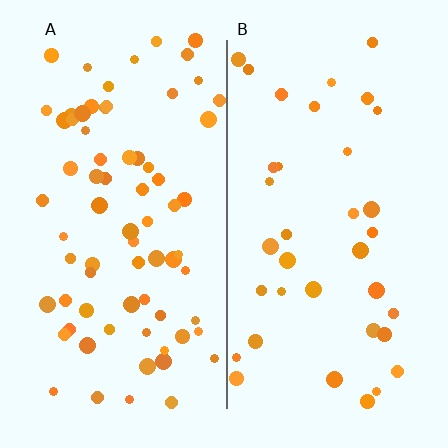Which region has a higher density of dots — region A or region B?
A (the left).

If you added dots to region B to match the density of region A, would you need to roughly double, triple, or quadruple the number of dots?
Approximately double.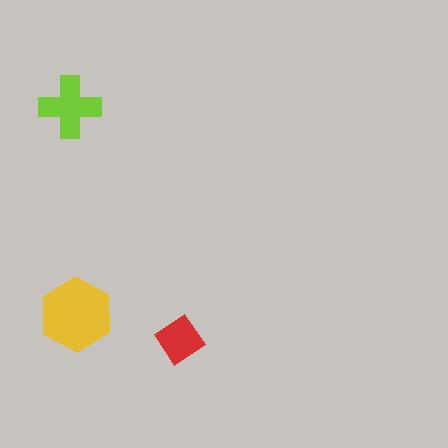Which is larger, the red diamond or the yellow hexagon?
The yellow hexagon.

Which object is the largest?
The yellow hexagon.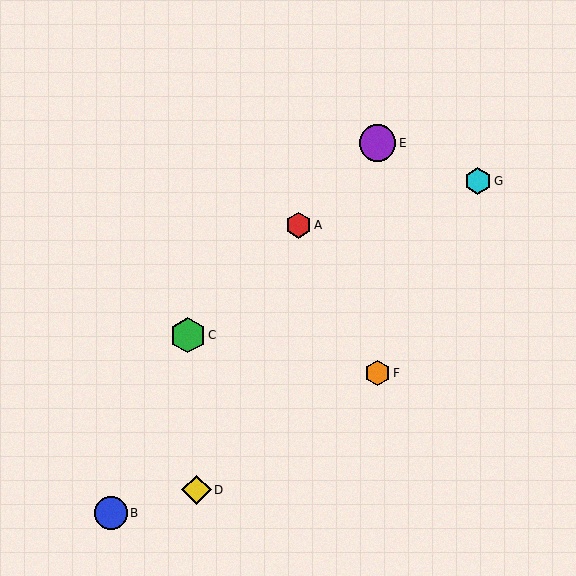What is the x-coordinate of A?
Object A is at x≈298.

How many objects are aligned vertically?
2 objects (E, F) are aligned vertically.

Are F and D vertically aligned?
No, F is at x≈378 and D is at x≈196.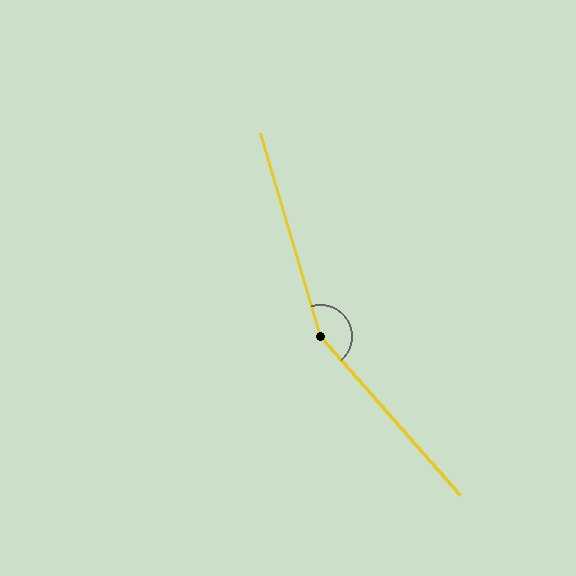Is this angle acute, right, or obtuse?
It is obtuse.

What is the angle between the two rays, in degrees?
Approximately 155 degrees.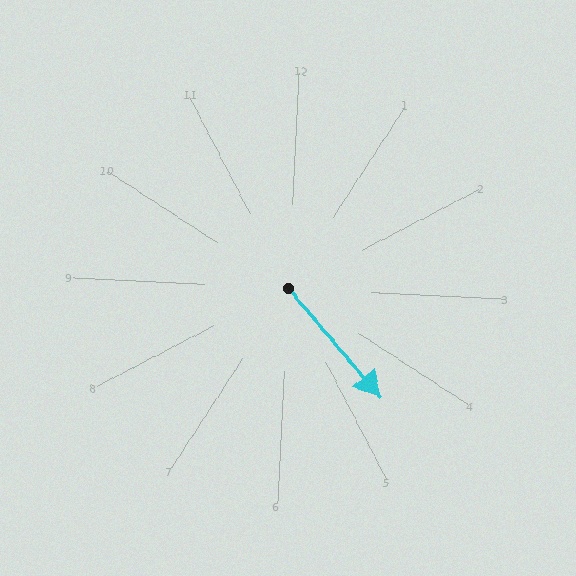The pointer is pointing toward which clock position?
Roughly 5 o'clock.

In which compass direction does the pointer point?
Southeast.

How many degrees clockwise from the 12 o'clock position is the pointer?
Approximately 137 degrees.